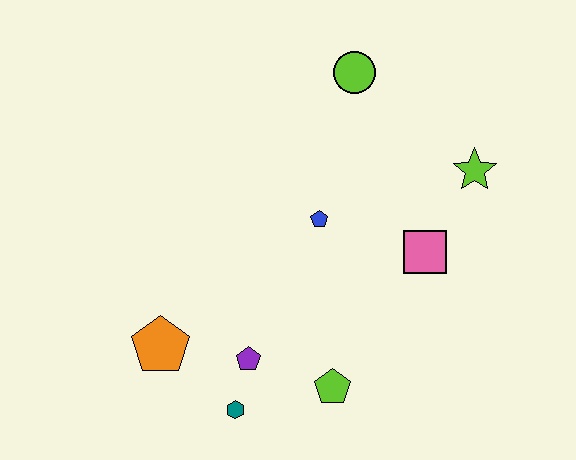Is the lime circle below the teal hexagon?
No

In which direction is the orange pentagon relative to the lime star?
The orange pentagon is to the left of the lime star.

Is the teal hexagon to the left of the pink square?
Yes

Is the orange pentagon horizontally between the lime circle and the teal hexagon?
No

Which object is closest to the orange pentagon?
The purple pentagon is closest to the orange pentagon.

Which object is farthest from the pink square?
The orange pentagon is farthest from the pink square.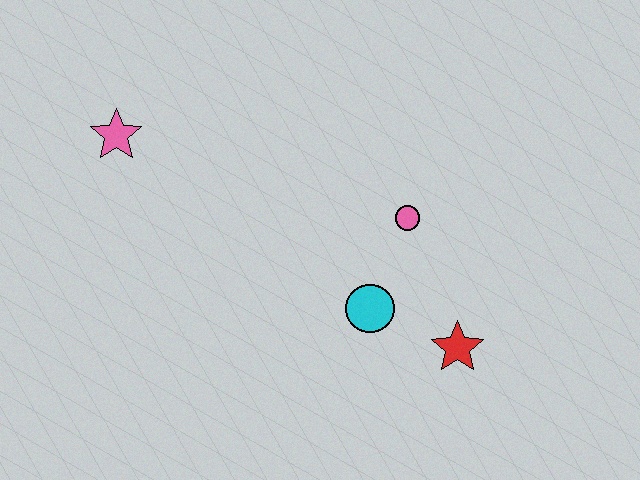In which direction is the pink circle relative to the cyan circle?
The pink circle is above the cyan circle.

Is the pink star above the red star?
Yes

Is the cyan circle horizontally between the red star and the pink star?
Yes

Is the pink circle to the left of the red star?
Yes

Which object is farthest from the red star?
The pink star is farthest from the red star.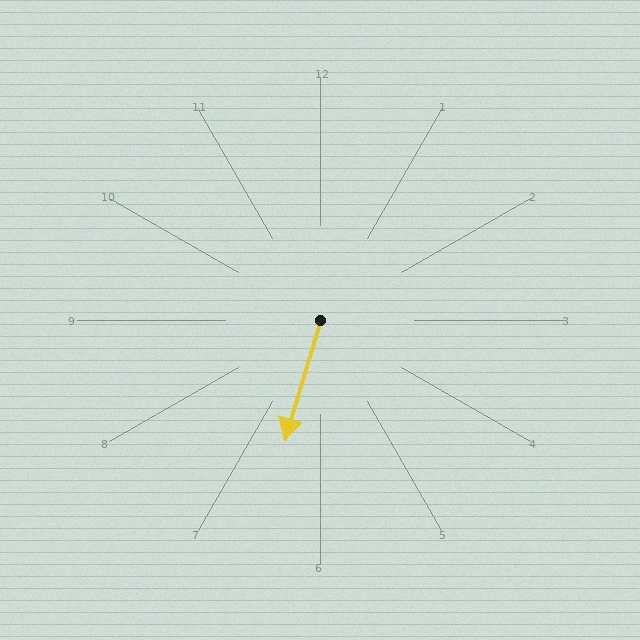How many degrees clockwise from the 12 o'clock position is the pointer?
Approximately 196 degrees.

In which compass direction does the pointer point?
South.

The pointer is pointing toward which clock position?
Roughly 7 o'clock.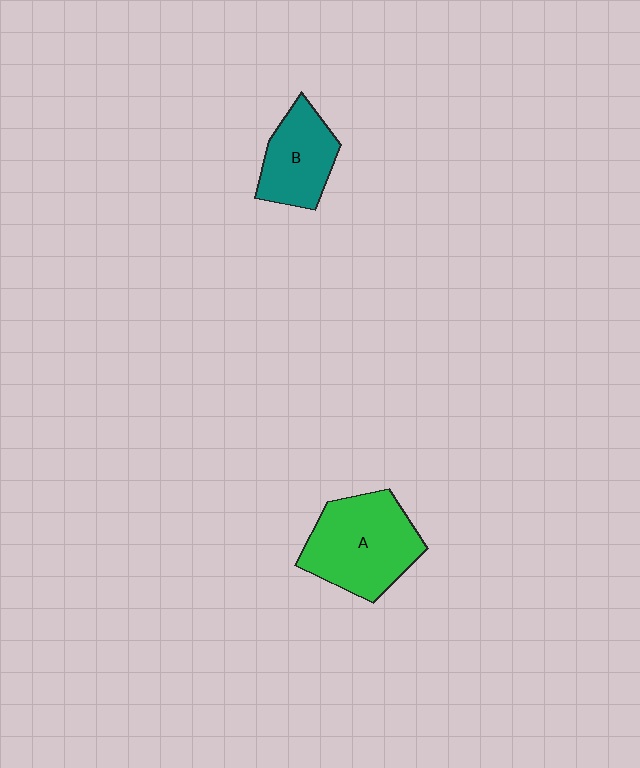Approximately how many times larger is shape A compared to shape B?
Approximately 1.5 times.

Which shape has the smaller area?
Shape B (teal).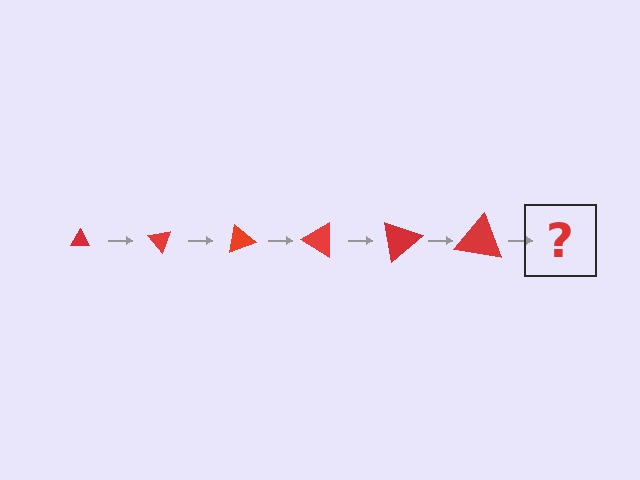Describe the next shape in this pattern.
It should be a triangle, larger than the previous one and rotated 300 degrees from the start.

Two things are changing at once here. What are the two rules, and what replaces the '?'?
The two rules are that the triangle grows larger each step and it rotates 50 degrees each step. The '?' should be a triangle, larger than the previous one and rotated 300 degrees from the start.